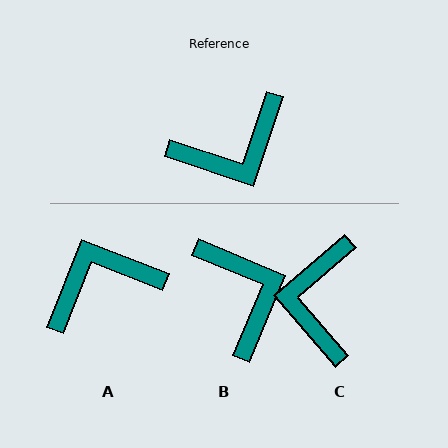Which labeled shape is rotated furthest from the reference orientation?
A, about 177 degrees away.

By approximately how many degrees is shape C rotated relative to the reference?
Approximately 121 degrees clockwise.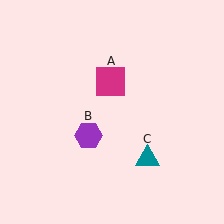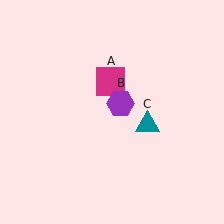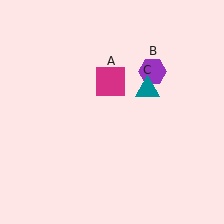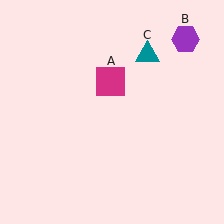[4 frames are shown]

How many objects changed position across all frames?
2 objects changed position: purple hexagon (object B), teal triangle (object C).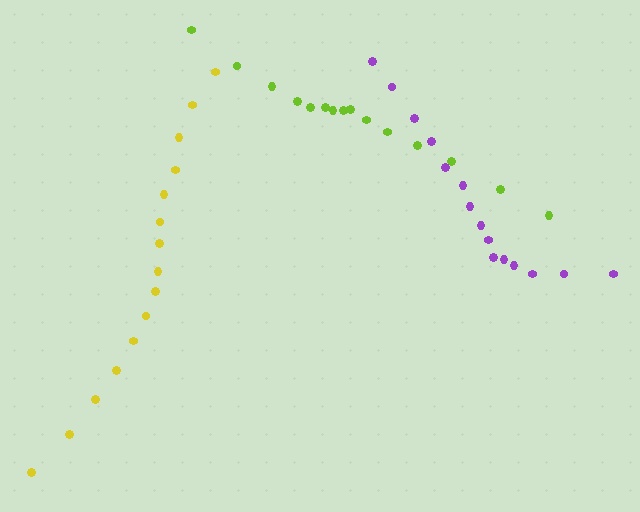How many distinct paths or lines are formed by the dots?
There are 3 distinct paths.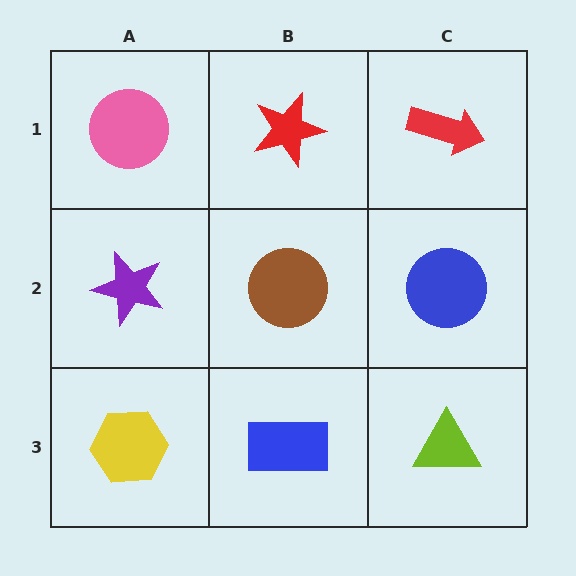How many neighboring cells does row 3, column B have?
3.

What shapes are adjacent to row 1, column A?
A purple star (row 2, column A), a red star (row 1, column B).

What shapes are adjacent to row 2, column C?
A red arrow (row 1, column C), a lime triangle (row 3, column C), a brown circle (row 2, column B).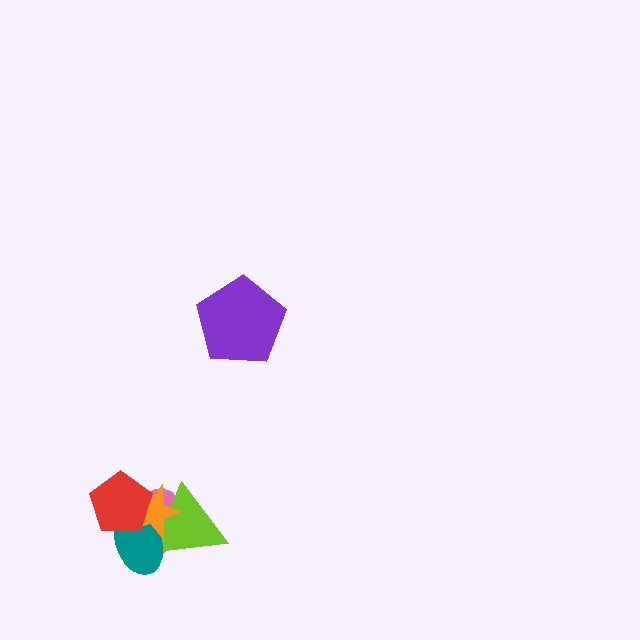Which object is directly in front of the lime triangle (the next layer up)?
The teal ellipse is directly in front of the lime triangle.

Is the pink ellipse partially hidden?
Yes, it is partially covered by another shape.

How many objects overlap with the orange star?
4 objects overlap with the orange star.